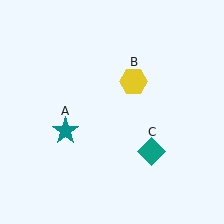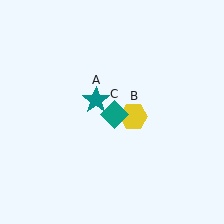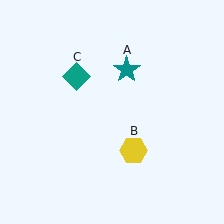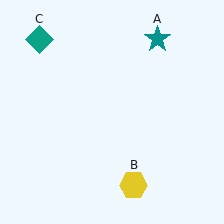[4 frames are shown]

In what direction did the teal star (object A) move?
The teal star (object A) moved up and to the right.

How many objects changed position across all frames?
3 objects changed position: teal star (object A), yellow hexagon (object B), teal diamond (object C).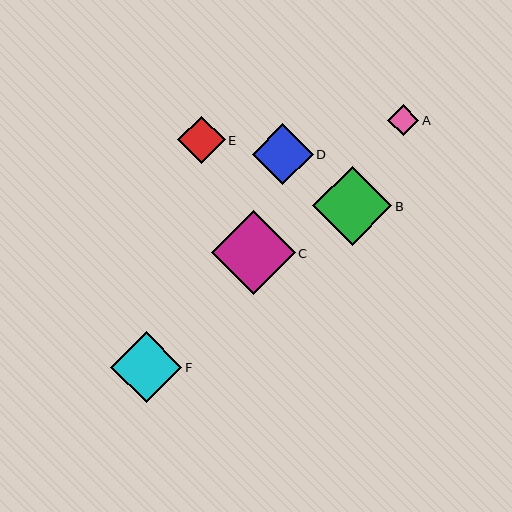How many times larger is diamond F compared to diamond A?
Diamond F is approximately 2.3 times the size of diamond A.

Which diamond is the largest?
Diamond C is the largest with a size of approximately 84 pixels.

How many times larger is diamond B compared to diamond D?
Diamond B is approximately 1.3 times the size of diamond D.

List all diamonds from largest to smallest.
From largest to smallest: C, B, F, D, E, A.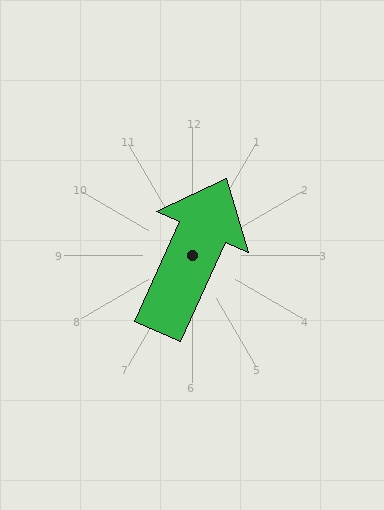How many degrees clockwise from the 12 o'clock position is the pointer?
Approximately 24 degrees.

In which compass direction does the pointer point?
Northeast.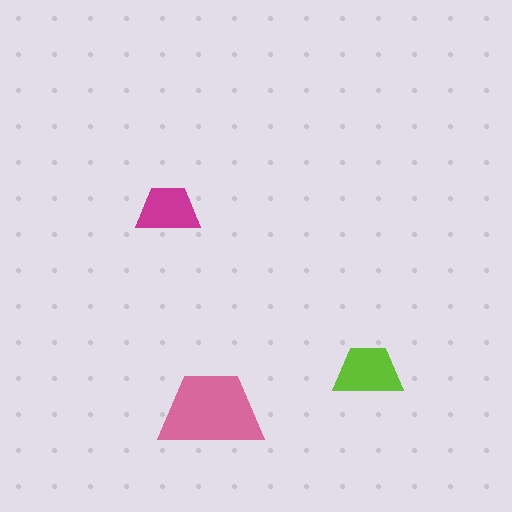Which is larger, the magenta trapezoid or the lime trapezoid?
The lime one.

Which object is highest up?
The magenta trapezoid is topmost.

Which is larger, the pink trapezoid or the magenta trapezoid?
The pink one.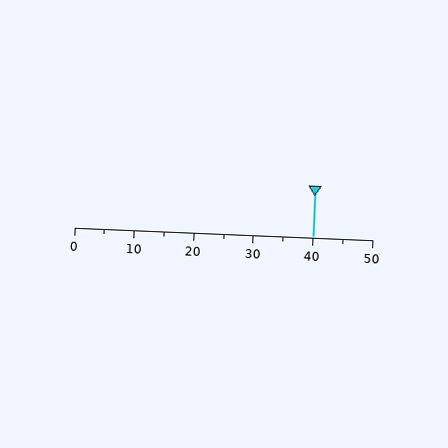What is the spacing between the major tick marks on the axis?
The major ticks are spaced 10 apart.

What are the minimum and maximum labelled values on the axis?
The axis runs from 0 to 50.